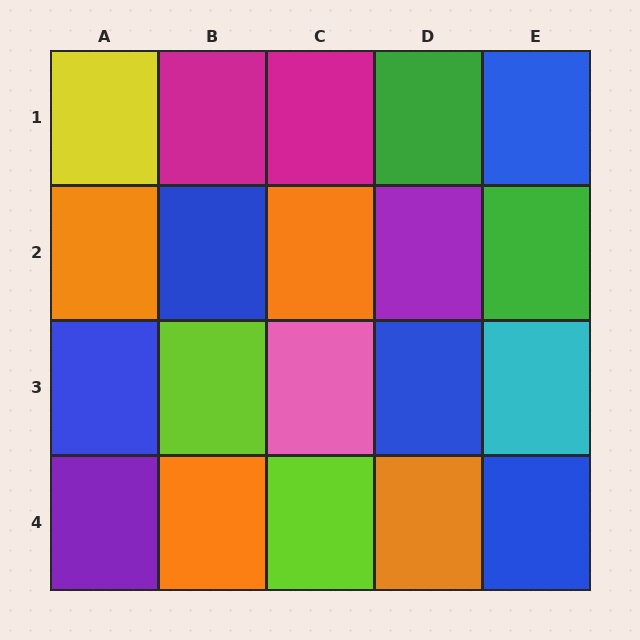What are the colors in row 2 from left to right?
Orange, blue, orange, purple, green.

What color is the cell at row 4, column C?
Lime.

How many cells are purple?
2 cells are purple.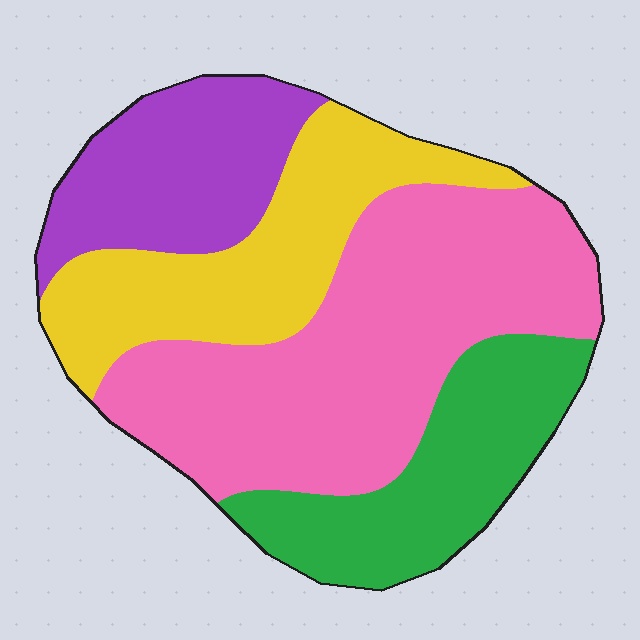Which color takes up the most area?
Pink, at roughly 40%.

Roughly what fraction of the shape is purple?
Purple covers 17% of the shape.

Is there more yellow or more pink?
Pink.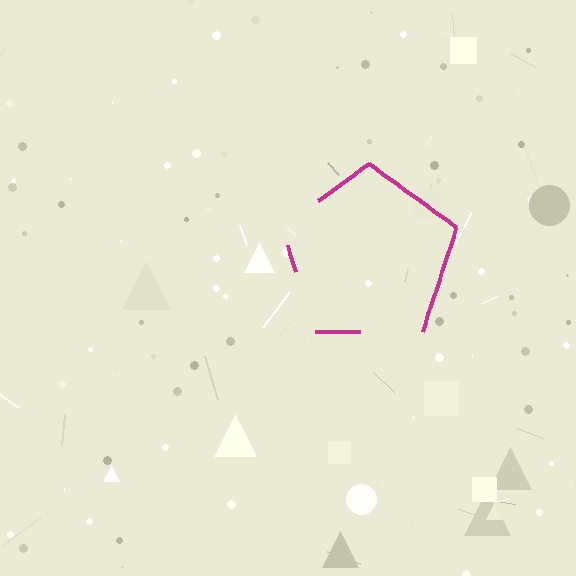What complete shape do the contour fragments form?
The contour fragments form a pentagon.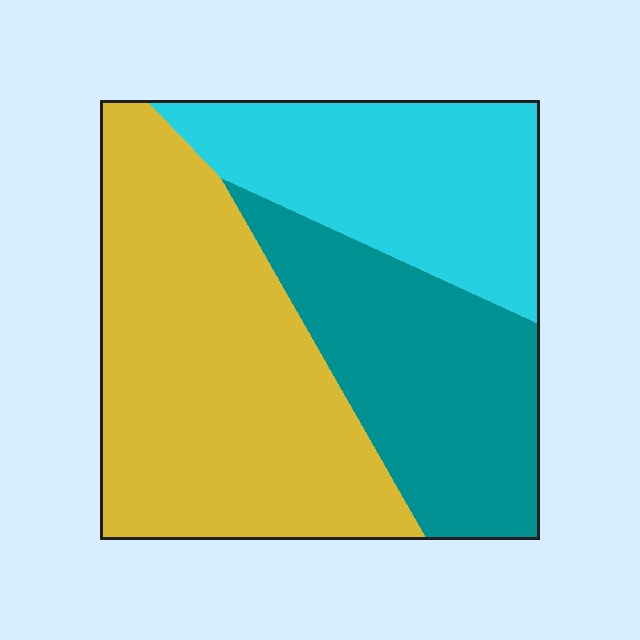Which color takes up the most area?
Yellow, at roughly 45%.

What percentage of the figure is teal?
Teal takes up about one quarter (1/4) of the figure.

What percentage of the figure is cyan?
Cyan takes up between a quarter and a half of the figure.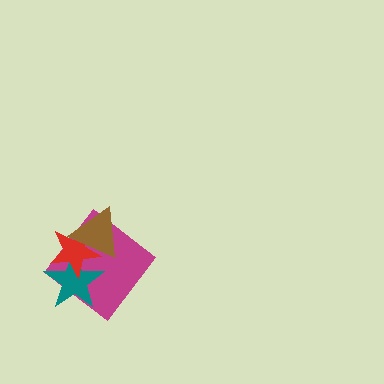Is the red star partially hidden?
Yes, it is partially covered by another shape.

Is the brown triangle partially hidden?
No, no other shape covers it.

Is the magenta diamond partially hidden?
Yes, it is partially covered by another shape.